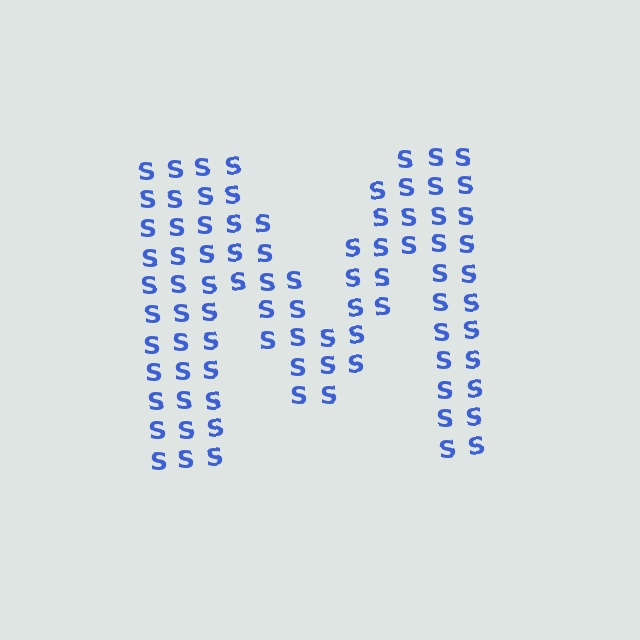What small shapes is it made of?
It is made of small letter S's.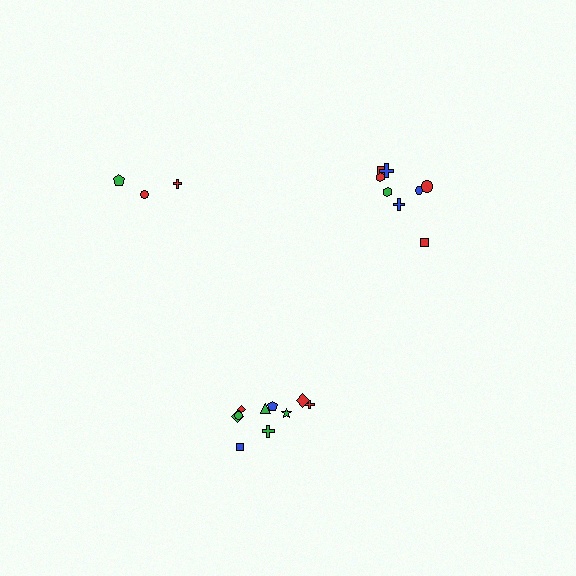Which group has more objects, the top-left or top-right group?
The top-right group.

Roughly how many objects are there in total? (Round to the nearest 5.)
Roughly 20 objects in total.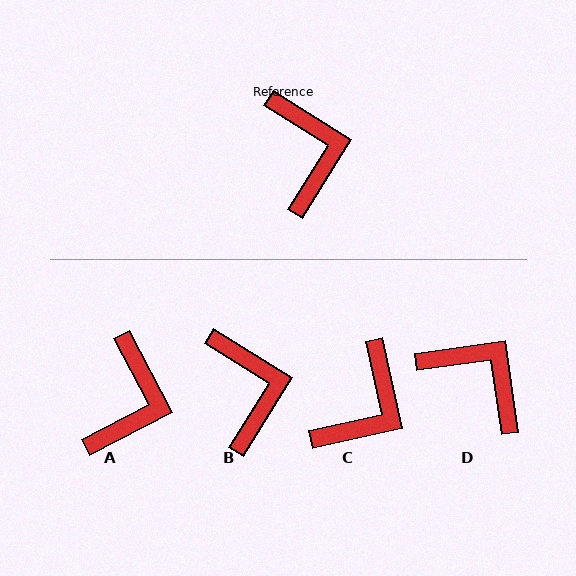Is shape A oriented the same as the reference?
No, it is off by about 30 degrees.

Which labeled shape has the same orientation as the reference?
B.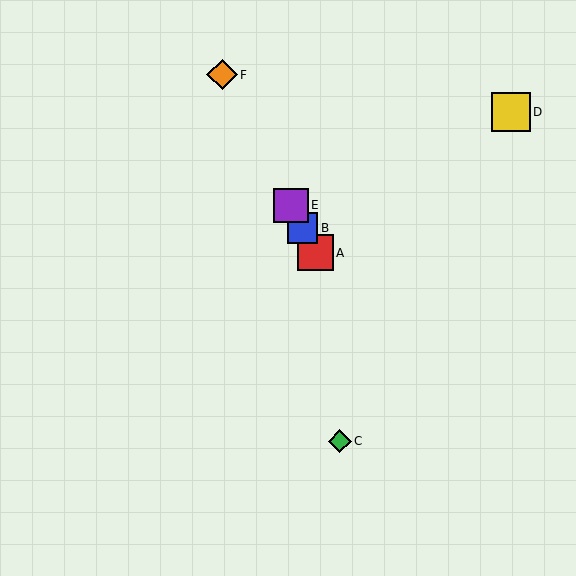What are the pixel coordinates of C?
Object C is at (340, 441).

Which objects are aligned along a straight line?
Objects A, B, E, F are aligned along a straight line.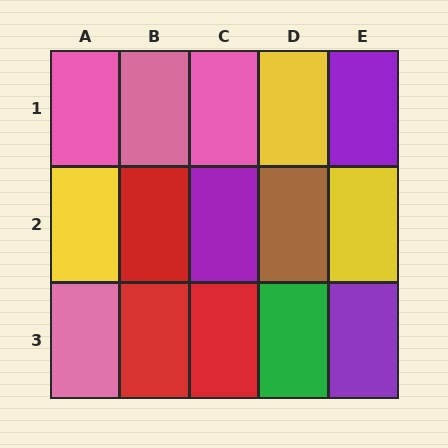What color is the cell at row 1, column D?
Yellow.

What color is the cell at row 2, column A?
Yellow.